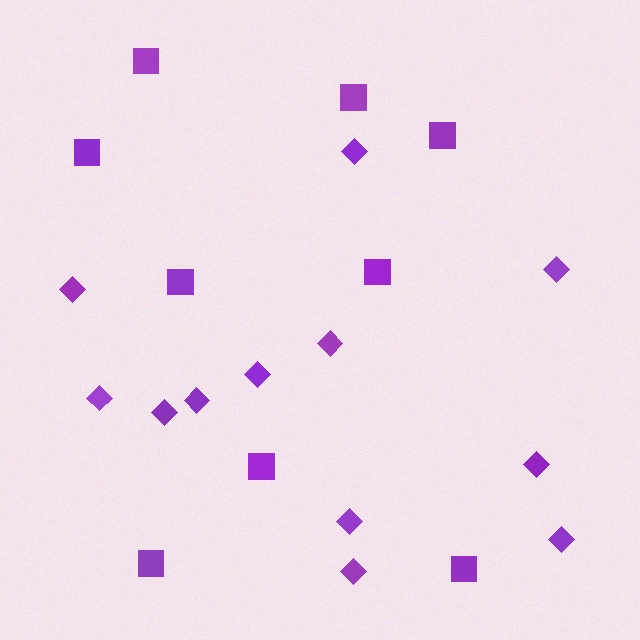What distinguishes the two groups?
There are 2 groups: one group of diamonds (12) and one group of squares (9).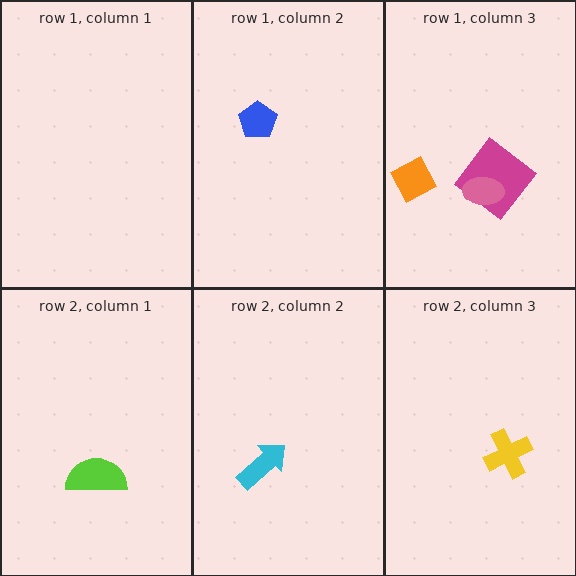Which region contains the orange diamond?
The row 1, column 3 region.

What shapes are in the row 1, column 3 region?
The magenta diamond, the pink ellipse, the orange diamond.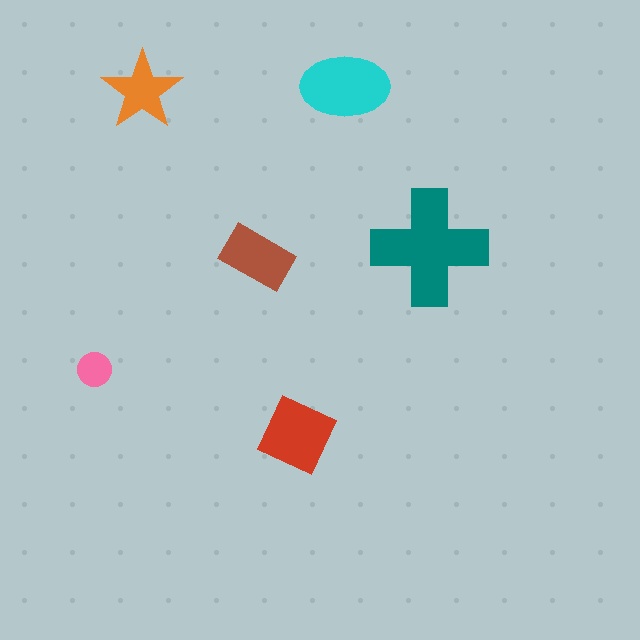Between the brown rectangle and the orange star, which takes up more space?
The brown rectangle.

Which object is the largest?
The teal cross.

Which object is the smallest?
The pink circle.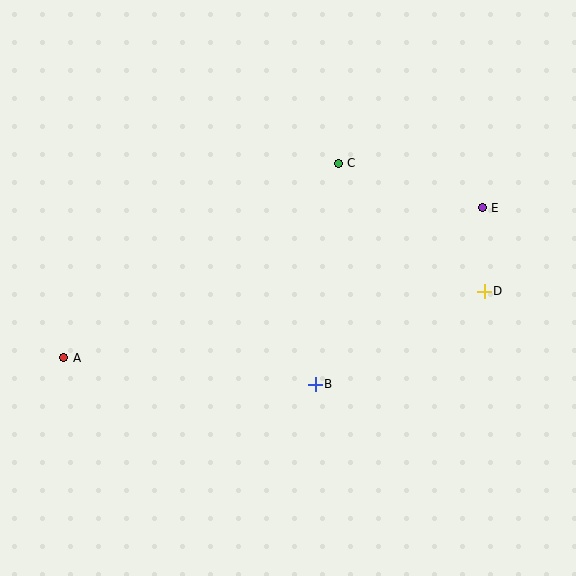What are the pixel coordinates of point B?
Point B is at (315, 384).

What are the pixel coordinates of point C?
Point C is at (338, 163).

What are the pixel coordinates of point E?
Point E is at (482, 208).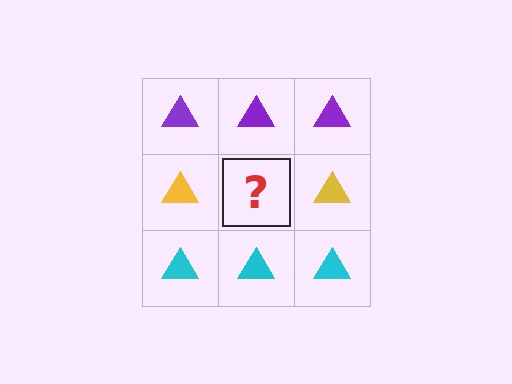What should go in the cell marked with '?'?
The missing cell should contain a yellow triangle.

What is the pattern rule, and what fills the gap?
The rule is that each row has a consistent color. The gap should be filled with a yellow triangle.